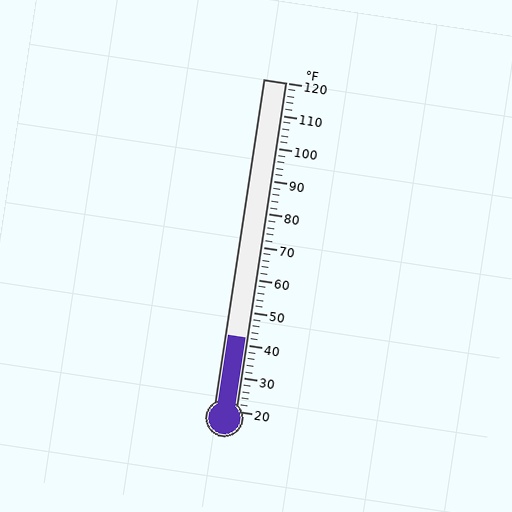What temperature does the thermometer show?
The thermometer shows approximately 42°F.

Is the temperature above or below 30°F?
The temperature is above 30°F.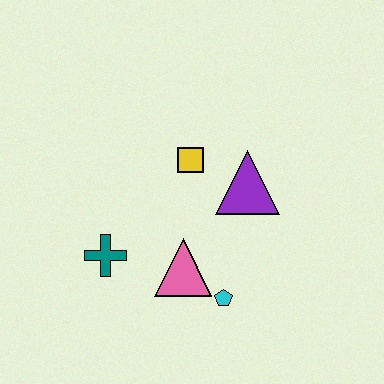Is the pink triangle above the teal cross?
No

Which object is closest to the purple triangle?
The yellow square is closest to the purple triangle.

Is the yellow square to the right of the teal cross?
Yes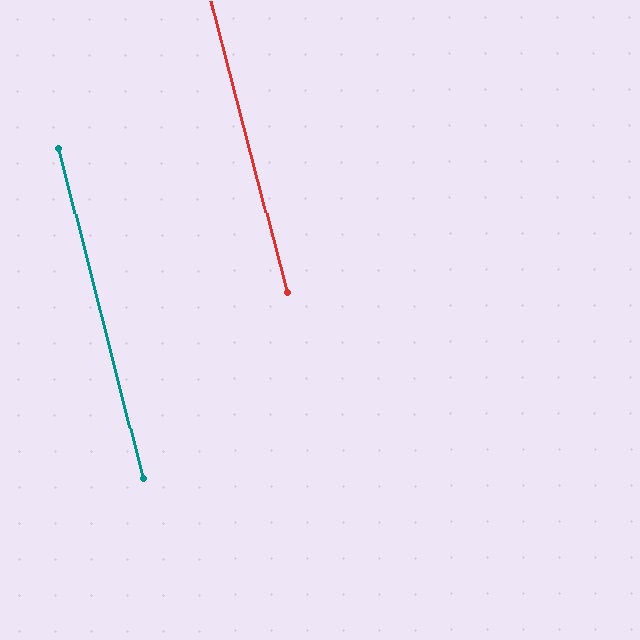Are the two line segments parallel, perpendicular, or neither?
Parallel — their directions differ by only 0.5°.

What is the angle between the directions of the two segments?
Approximately 0 degrees.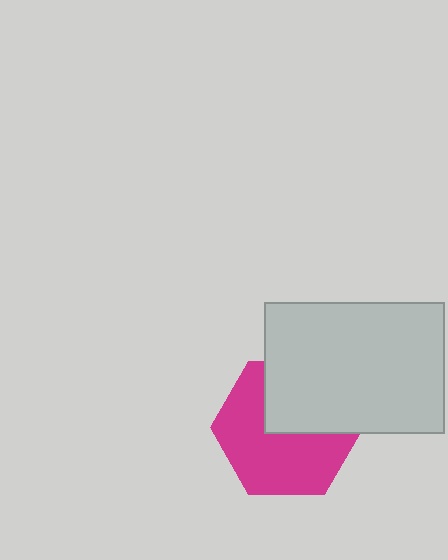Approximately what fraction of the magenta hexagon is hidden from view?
Roughly 38% of the magenta hexagon is hidden behind the light gray rectangle.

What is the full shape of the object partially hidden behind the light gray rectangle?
The partially hidden object is a magenta hexagon.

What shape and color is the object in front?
The object in front is a light gray rectangle.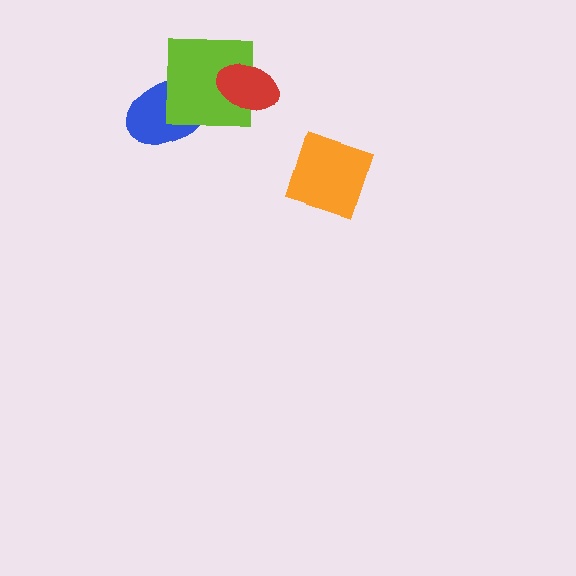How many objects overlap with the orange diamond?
0 objects overlap with the orange diamond.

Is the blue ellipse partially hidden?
Yes, it is partially covered by another shape.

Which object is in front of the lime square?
The red ellipse is in front of the lime square.